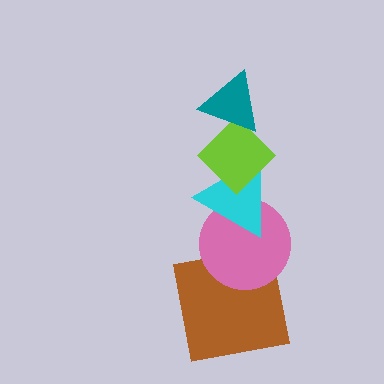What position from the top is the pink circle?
The pink circle is 4th from the top.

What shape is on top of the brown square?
The pink circle is on top of the brown square.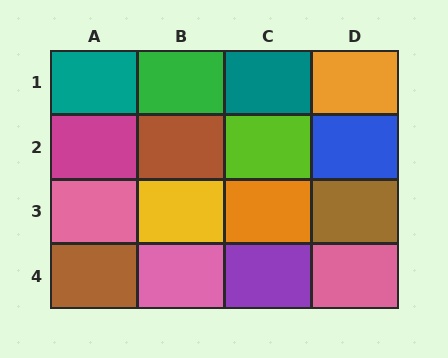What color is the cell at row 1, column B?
Green.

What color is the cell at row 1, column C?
Teal.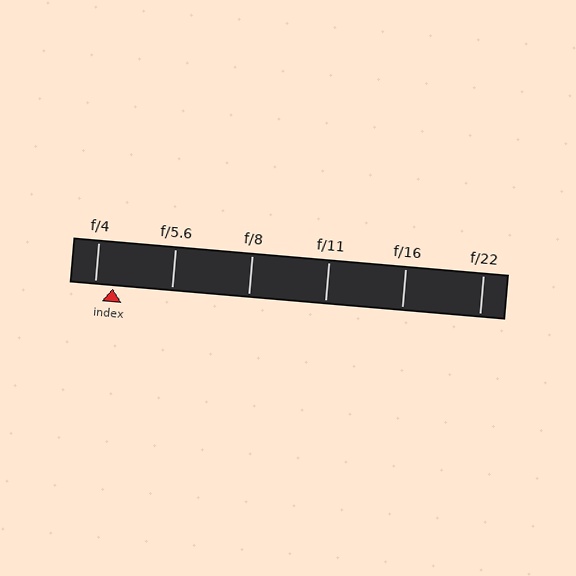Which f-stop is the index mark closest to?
The index mark is closest to f/4.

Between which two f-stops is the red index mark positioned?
The index mark is between f/4 and f/5.6.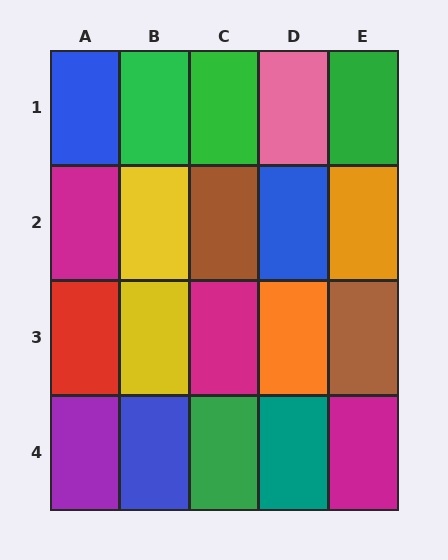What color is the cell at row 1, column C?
Green.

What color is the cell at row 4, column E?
Magenta.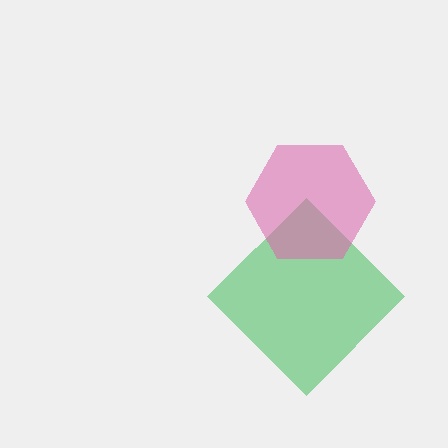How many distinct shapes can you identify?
There are 2 distinct shapes: a green diamond, a pink hexagon.